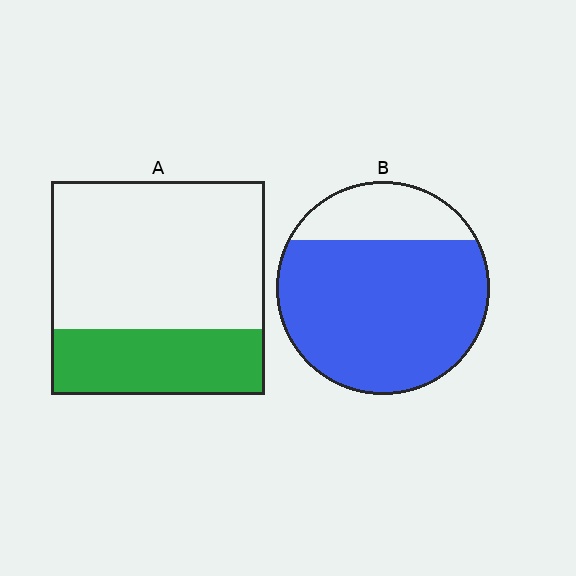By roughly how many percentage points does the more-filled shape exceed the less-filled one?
By roughly 45 percentage points (B over A).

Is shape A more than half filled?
No.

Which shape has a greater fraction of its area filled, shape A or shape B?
Shape B.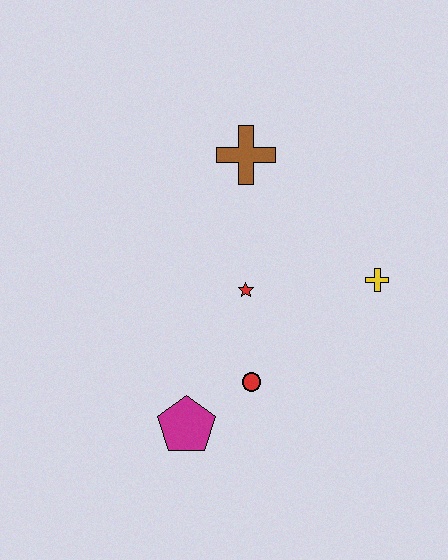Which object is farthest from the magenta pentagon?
The brown cross is farthest from the magenta pentagon.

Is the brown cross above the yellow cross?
Yes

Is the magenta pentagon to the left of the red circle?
Yes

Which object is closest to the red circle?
The magenta pentagon is closest to the red circle.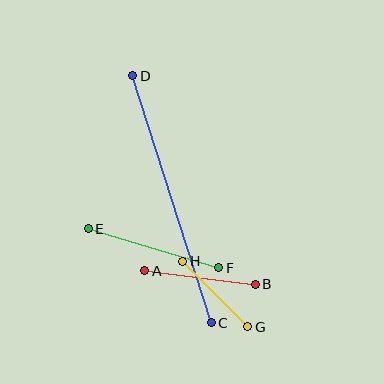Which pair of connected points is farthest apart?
Points C and D are farthest apart.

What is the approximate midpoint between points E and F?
The midpoint is at approximately (153, 248) pixels.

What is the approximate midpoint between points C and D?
The midpoint is at approximately (172, 199) pixels.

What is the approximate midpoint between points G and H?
The midpoint is at approximately (215, 294) pixels.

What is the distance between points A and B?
The distance is approximately 111 pixels.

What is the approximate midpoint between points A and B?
The midpoint is at approximately (200, 277) pixels.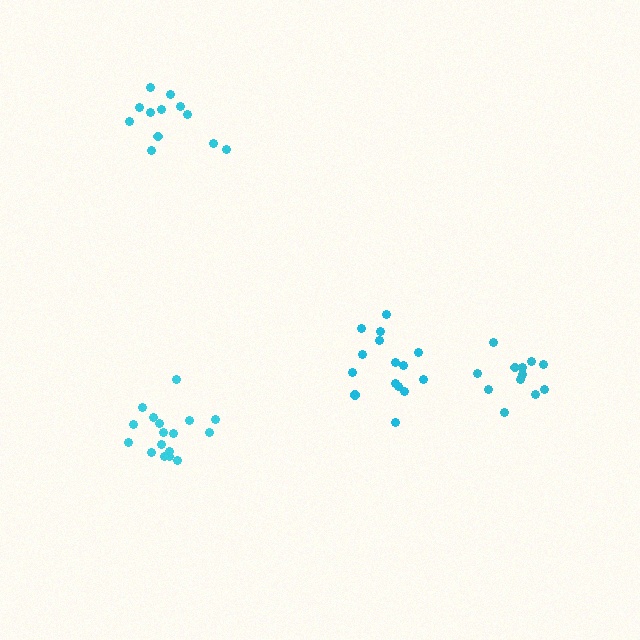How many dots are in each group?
Group 1: 12 dots, Group 2: 12 dots, Group 3: 15 dots, Group 4: 17 dots (56 total).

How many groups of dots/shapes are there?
There are 4 groups.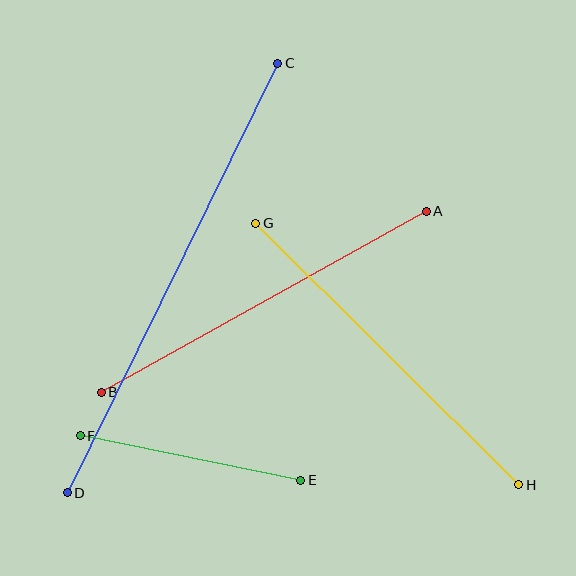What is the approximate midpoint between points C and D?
The midpoint is at approximately (173, 278) pixels.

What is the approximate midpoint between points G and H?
The midpoint is at approximately (387, 354) pixels.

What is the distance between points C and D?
The distance is approximately 478 pixels.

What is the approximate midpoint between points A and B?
The midpoint is at approximately (264, 302) pixels.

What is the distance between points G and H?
The distance is approximately 371 pixels.